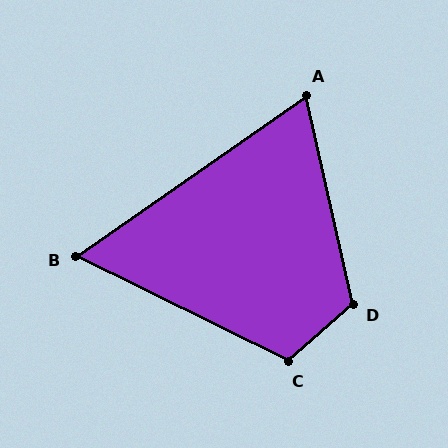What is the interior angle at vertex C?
Approximately 112 degrees (obtuse).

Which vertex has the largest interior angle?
D, at approximately 119 degrees.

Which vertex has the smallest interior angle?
B, at approximately 61 degrees.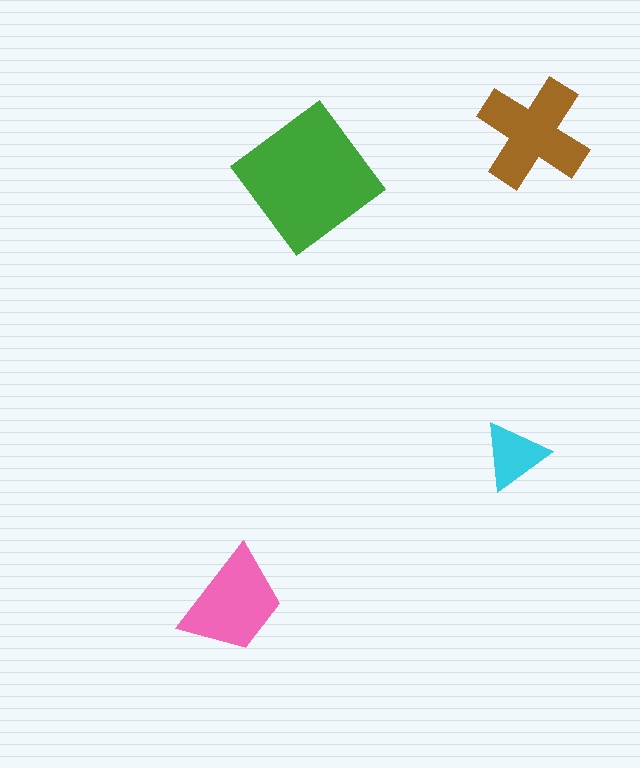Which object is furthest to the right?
The brown cross is rightmost.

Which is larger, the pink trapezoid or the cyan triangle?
The pink trapezoid.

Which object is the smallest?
The cyan triangle.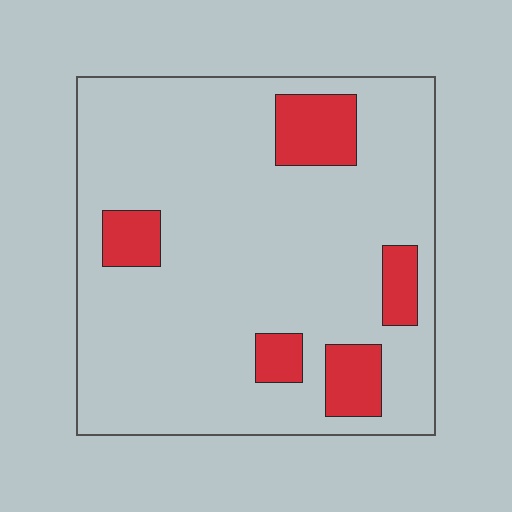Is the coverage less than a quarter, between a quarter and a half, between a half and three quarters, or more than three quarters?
Less than a quarter.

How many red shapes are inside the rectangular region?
5.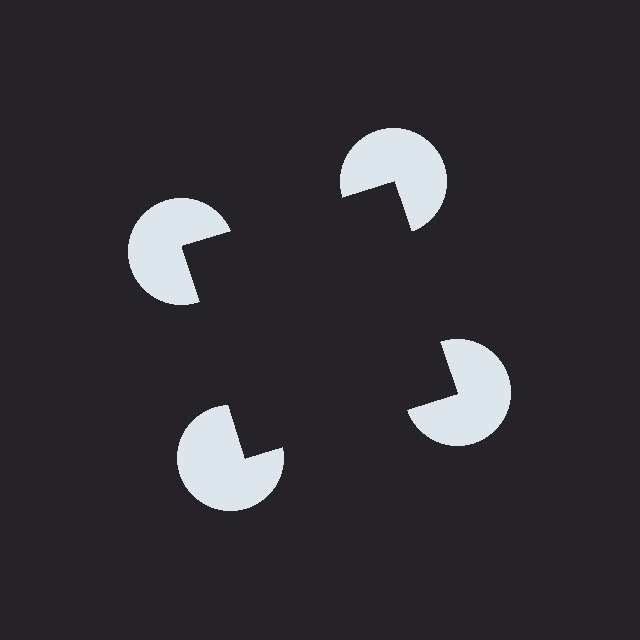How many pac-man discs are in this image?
There are 4 — one at each vertex of the illusory square.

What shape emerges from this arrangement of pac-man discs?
An illusory square — its edges are inferred from the aligned wedge cuts in the pac-man discs, not physically drawn.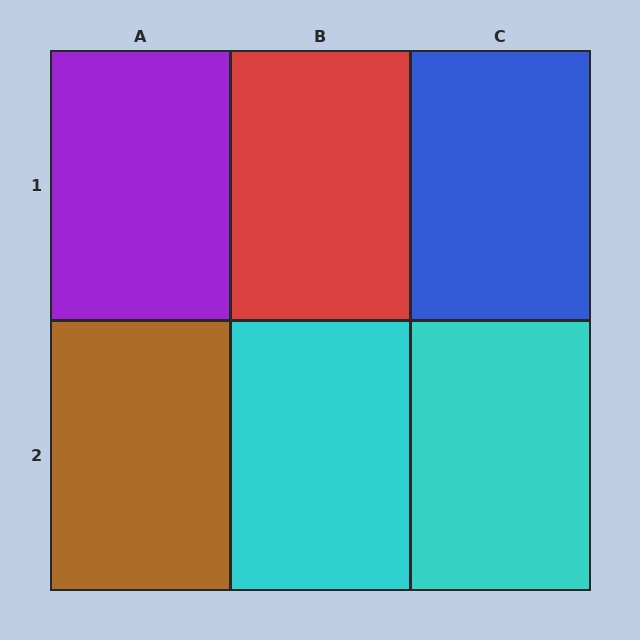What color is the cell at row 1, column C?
Blue.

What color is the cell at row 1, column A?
Purple.